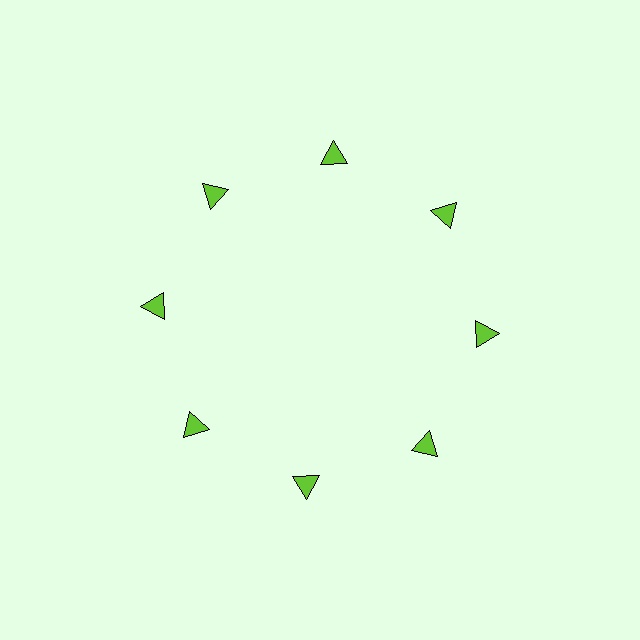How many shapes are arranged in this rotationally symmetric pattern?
There are 8 shapes, arranged in 8 groups of 1.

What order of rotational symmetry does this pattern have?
This pattern has 8-fold rotational symmetry.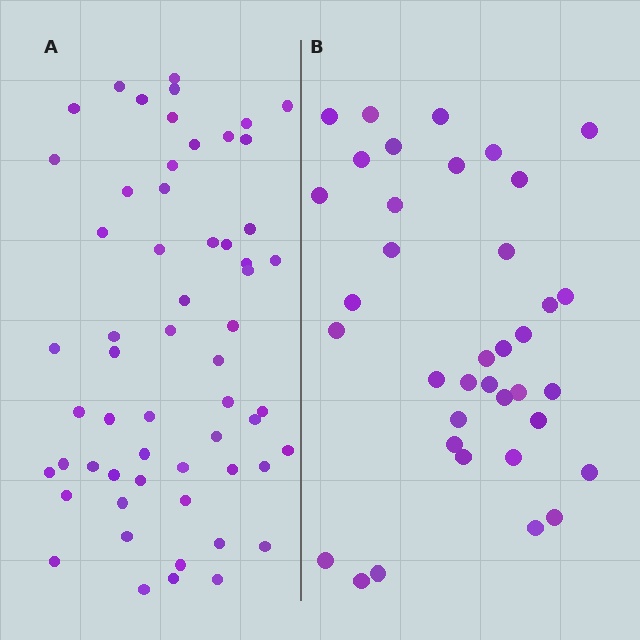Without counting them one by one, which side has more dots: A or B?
Region A (the left region) has more dots.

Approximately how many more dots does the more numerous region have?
Region A has approximately 20 more dots than region B.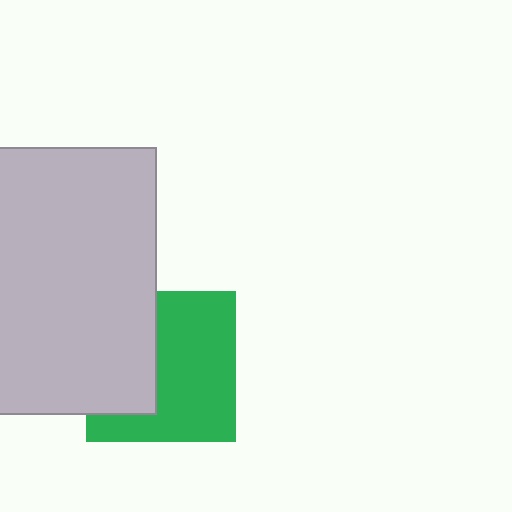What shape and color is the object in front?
The object in front is a light gray rectangle.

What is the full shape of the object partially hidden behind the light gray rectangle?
The partially hidden object is a green square.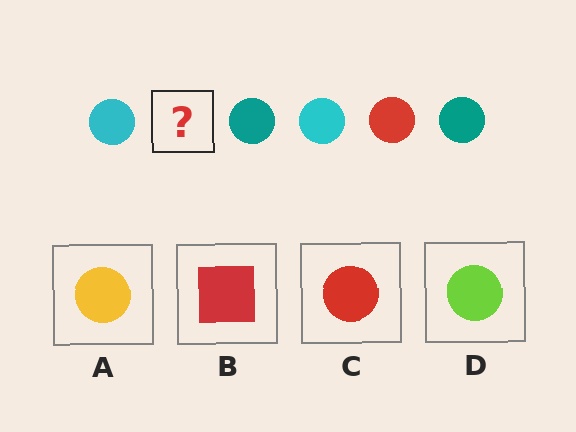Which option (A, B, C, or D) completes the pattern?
C.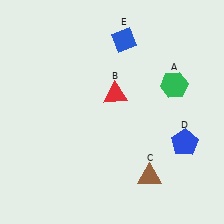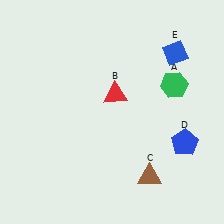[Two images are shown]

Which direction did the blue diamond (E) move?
The blue diamond (E) moved right.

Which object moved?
The blue diamond (E) moved right.